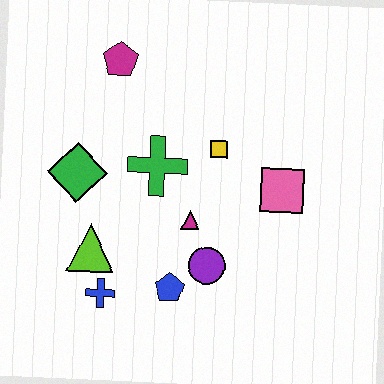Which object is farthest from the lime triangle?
The pink square is farthest from the lime triangle.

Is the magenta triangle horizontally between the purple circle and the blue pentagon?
Yes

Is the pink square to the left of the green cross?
No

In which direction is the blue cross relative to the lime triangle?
The blue cross is below the lime triangle.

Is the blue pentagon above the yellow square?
No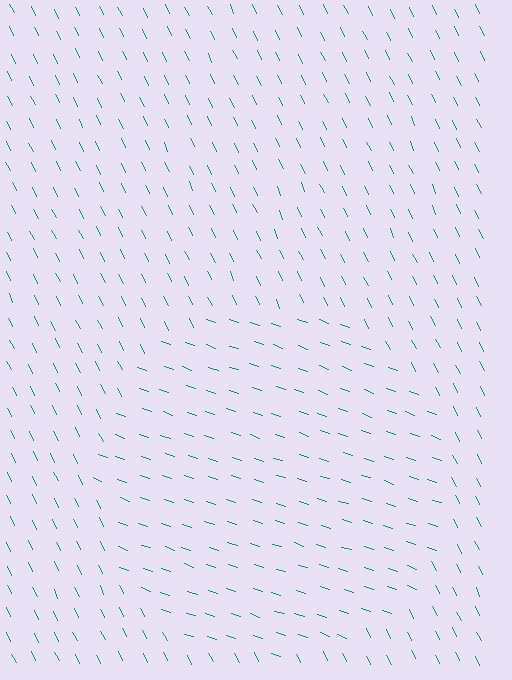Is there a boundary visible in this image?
Yes, there is a texture boundary formed by a change in line orientation.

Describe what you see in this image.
The image is filled with small teal line segments. A circle region in the image has lines oriented differently from the surrounding lines, creating a visible texture boundary.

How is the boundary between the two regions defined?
The boundary is defined purely by a change in line orientation (approximately 45 degrees difference). All lines are the same color and thickness.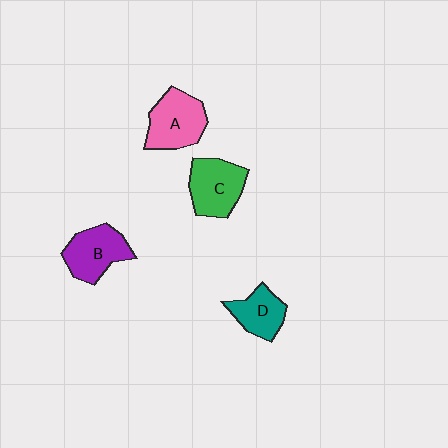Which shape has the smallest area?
Shape D (teal).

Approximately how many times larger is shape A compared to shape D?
Approximately 1.4 times.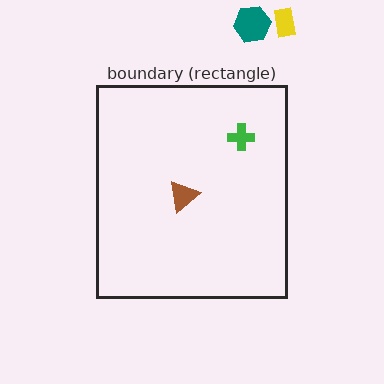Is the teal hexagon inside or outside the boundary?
Outside.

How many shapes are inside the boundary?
2 inside, 2 outside.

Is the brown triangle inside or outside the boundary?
Inside.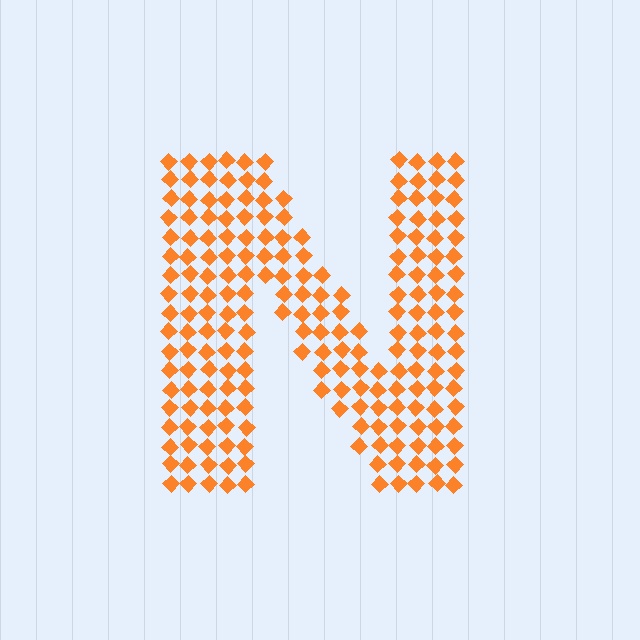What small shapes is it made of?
It is made of small diamonds.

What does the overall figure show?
The overall figure shows the letter N.